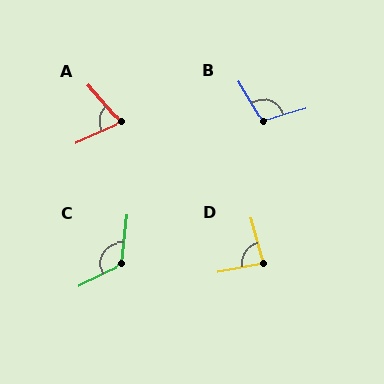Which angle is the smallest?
A, at approximately 73 degrees.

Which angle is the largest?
C, at approximately 123 degrees.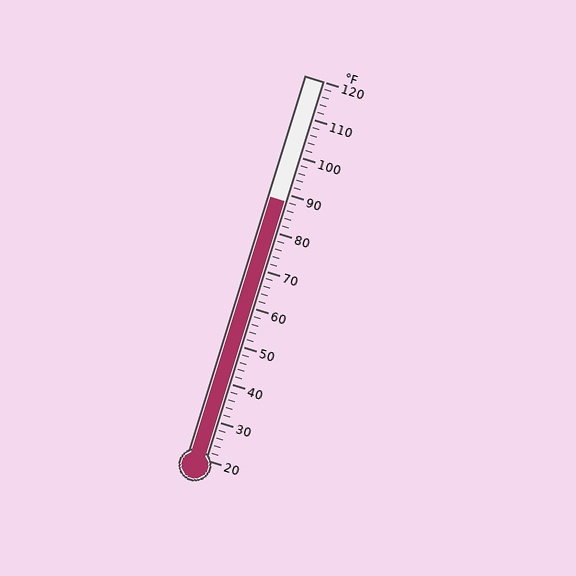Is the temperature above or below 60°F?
The temperature is above 60°F.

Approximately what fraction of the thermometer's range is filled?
The thermometer is filled to approximately 70% of its range.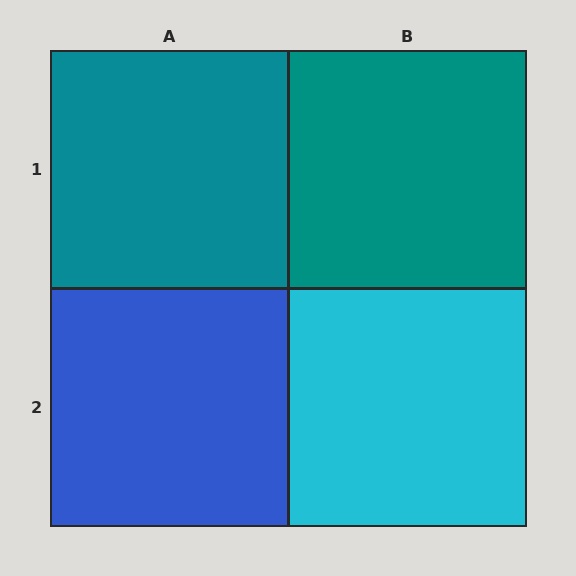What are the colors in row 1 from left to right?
Teal, teal.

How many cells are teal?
2 cells are teal.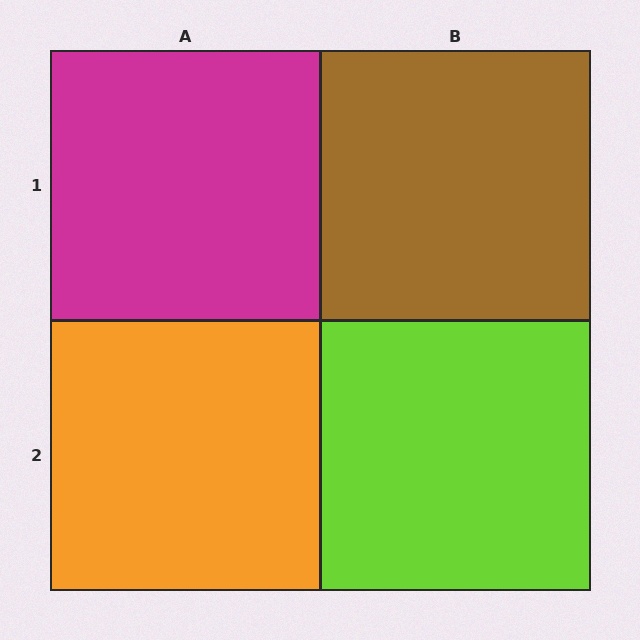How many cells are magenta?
1 cell is magenta.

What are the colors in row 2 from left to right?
Orange, lime.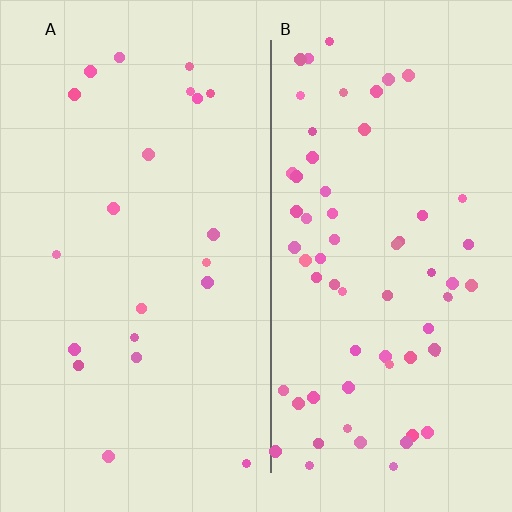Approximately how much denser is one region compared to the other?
Approximately 3.2× — region B over region A.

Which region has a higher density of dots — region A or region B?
B (the right).